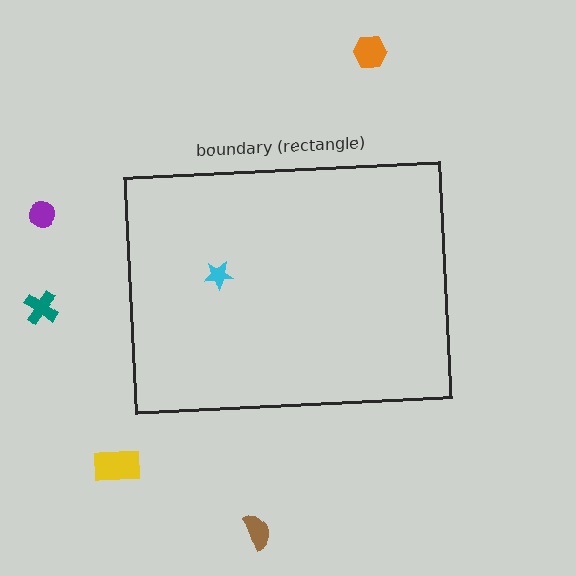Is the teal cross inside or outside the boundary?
Outside.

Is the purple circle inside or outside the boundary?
Outside.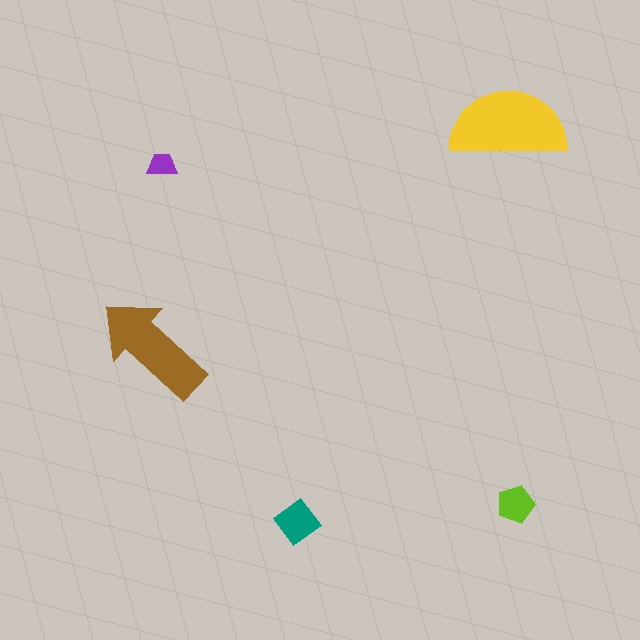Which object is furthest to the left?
The brown arrow is leftmost.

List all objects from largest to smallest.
The yellow semicircle, the brown arrow, the teal diamond, the lime pentagon, the purple trapezoid.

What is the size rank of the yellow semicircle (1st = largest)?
1st.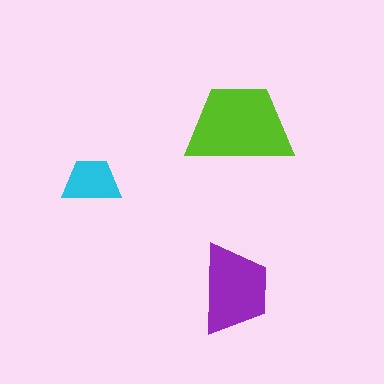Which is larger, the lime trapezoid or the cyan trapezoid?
The lime one.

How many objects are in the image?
There are 3 objects in the image.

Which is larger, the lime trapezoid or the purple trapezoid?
The lime one.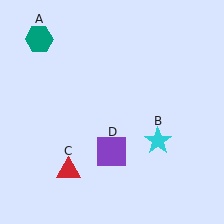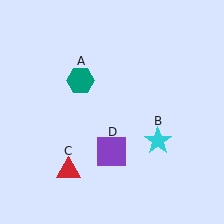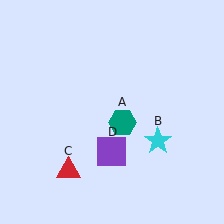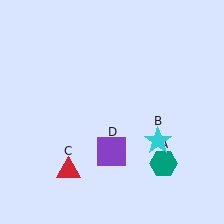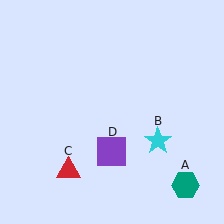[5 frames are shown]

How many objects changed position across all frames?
1 object changed position: teal hexagon (object A).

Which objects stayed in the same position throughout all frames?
Cyan star (object B) and red triangle (object C) and purple square (object D) remained stationary.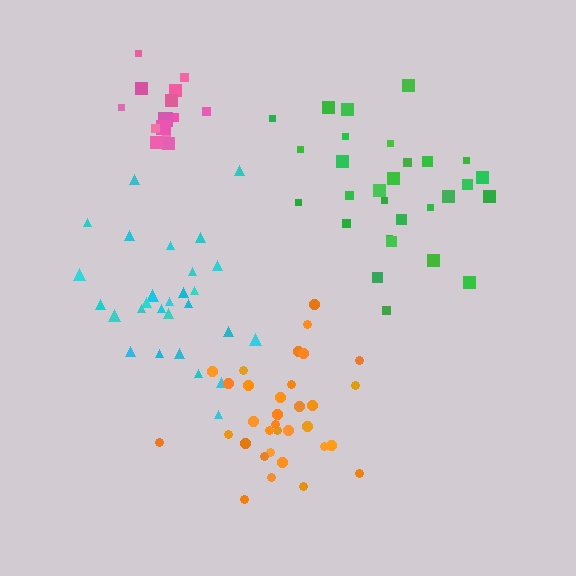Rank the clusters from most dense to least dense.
pink, green, orange, cyan.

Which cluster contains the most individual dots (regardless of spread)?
Orange (33).